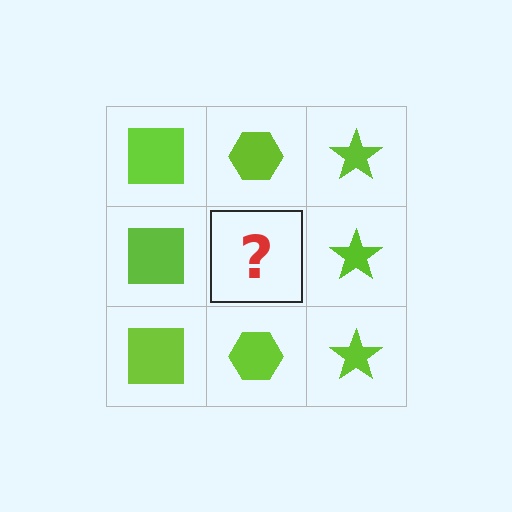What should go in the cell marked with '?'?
The missing cell should contain a lime hexagon.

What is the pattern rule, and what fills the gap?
The rule is that each column has a consistent shape. The gap should be filled with a lime hexagon.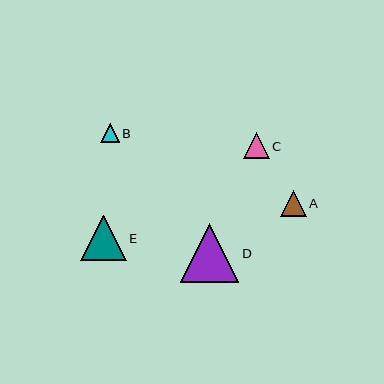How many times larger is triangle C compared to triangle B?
Triangle C is approximately 1.4 times the size of triangle B.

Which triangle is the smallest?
Triangle B is the smallest with a size of approximately 19 pixels.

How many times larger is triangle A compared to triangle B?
Triangle A is approximately 1.4 times the size of triangle B.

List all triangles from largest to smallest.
From largest to smallest: D, E, C, A, B.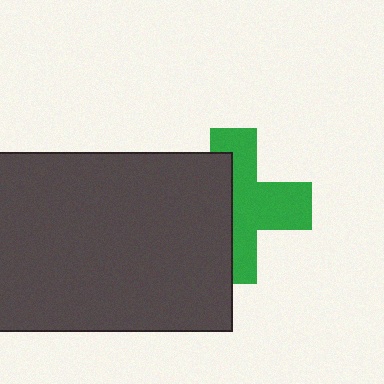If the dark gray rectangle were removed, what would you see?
You would see the complete green cross.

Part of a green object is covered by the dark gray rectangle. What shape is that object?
It is a cross.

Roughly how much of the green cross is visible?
About half of it is visible (roughly 55%).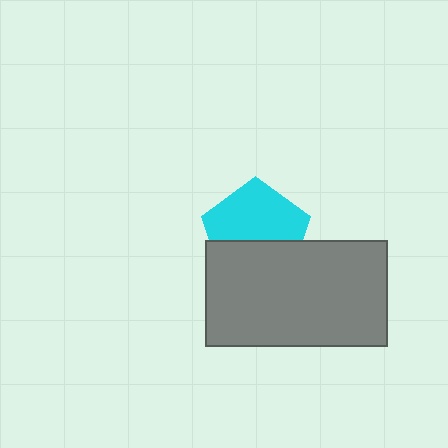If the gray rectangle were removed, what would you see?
You would see the complete cyan pentagon.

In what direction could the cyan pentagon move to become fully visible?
The cyan pentagon could move up. That would shift it out from behind the gray rectangle entirely.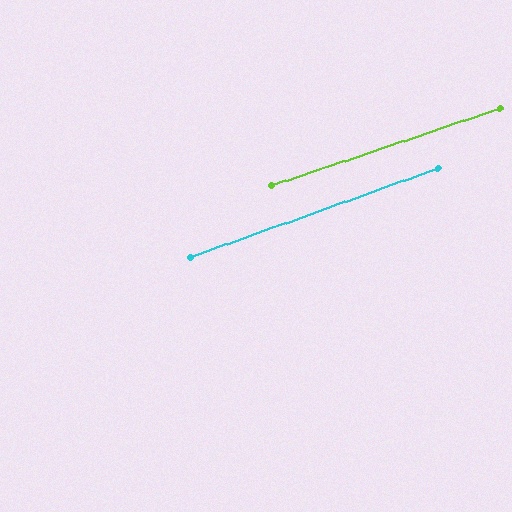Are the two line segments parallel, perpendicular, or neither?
Parallel — their directions differ by only 1.0°.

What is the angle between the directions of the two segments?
Approximately 1 degree.